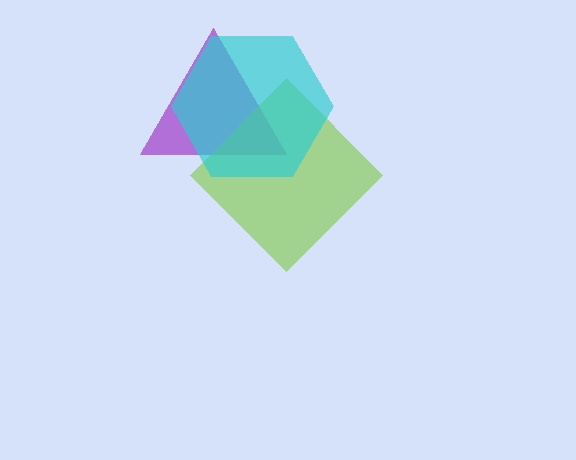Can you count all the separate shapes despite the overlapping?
Yes, there are 3 separate shapes.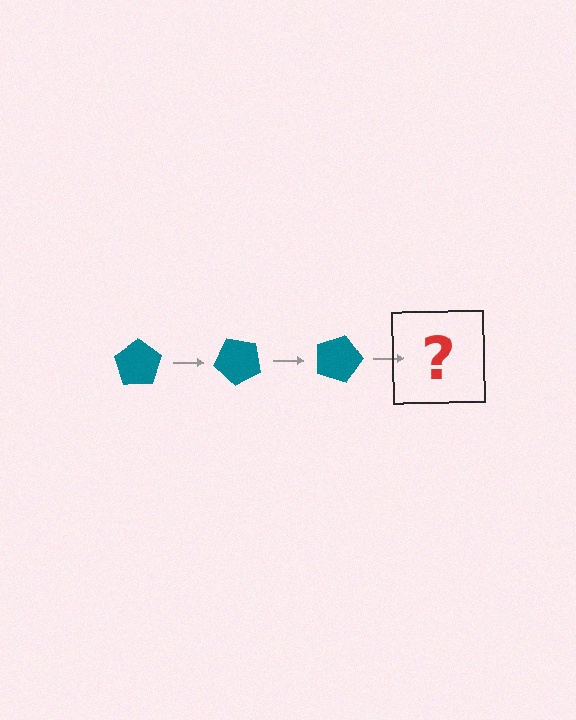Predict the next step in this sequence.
The next step is a teal pentagon rotated 135 degrees.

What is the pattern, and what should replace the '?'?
The pattern is that the pentagon rotates 45 degrees each step. The '?' should be a teal pentagon rotated 135 degrees.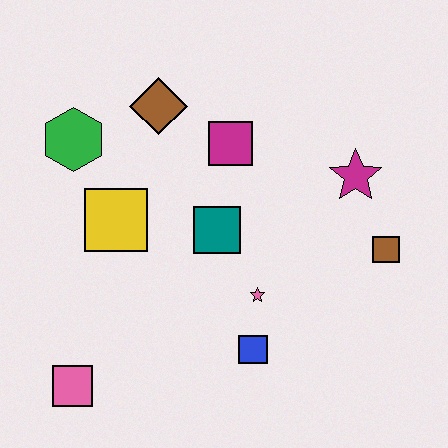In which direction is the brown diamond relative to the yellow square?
The brown diamond is above the yellow square.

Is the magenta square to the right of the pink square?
Yes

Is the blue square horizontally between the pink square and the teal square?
No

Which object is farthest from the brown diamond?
The pink square is farthest from the brown diamond.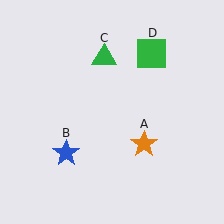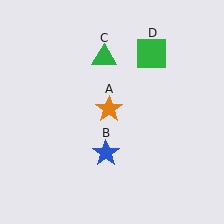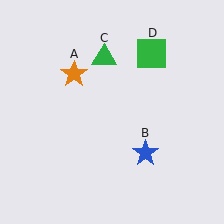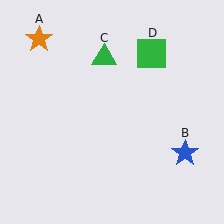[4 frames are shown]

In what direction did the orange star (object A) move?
The orange star (object A) moved up and to the left.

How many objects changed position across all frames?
2 objects changed position: orange star (object A), blue star (object B).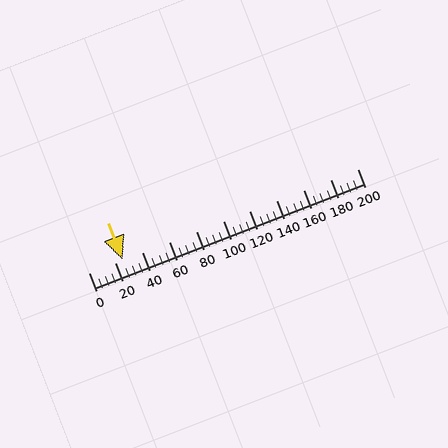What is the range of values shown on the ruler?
The ruler shows values from 0 to 200.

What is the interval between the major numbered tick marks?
The major tick marks are spaced 20 units apart.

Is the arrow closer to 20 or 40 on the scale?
The arrow is closer to 20.